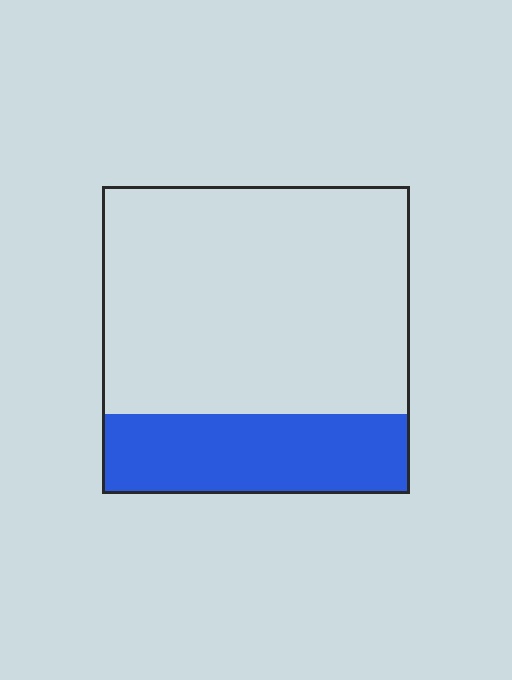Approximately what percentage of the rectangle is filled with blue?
Approximately 25%.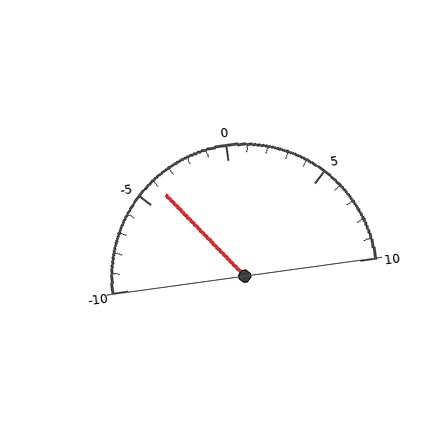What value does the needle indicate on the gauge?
The needle indicates approximately -4.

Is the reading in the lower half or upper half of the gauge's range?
The reading is in the lower half of the range (-10 to 10).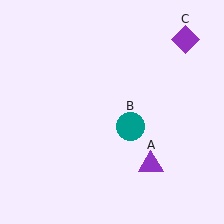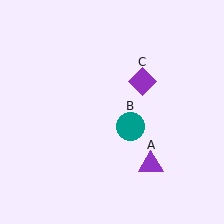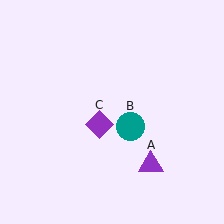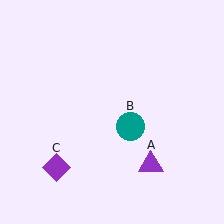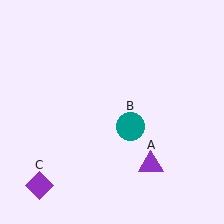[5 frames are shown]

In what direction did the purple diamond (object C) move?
The purple diamond (object C) moved down and to the left.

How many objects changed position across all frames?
1 object changed position: purple diamond (object C).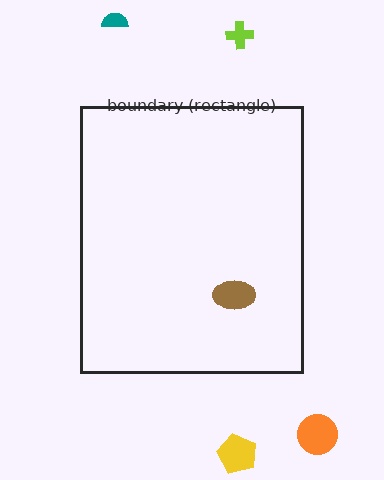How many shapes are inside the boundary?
1 inside, 4 outside.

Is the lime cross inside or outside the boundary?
Outside.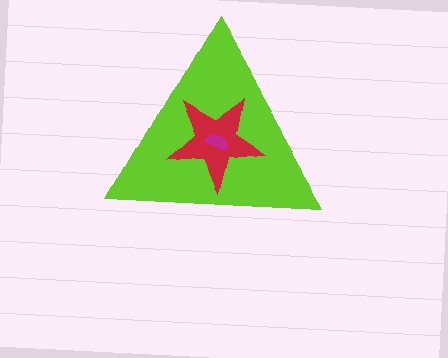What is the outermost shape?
The lime triangle.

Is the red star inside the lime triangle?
Yes.